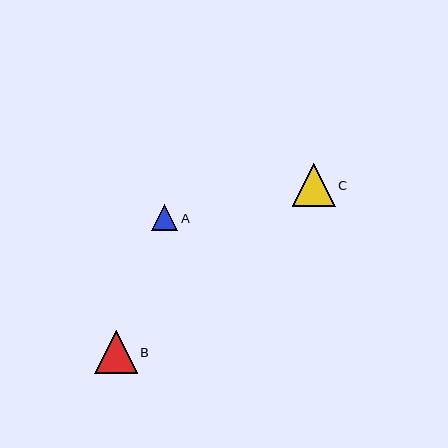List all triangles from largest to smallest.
From largest to smallest: C, B, A.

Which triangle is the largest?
Triangle C is the largest with a size of approximately 43 pixels.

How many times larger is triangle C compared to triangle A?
Triangle C is approximately 1.6 times the size of triangle A.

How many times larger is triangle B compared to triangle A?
Triangle B is approximately 1.6 times the size of triangle A.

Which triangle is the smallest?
Triangle A is the smallest with a size of approximately 26 pixels.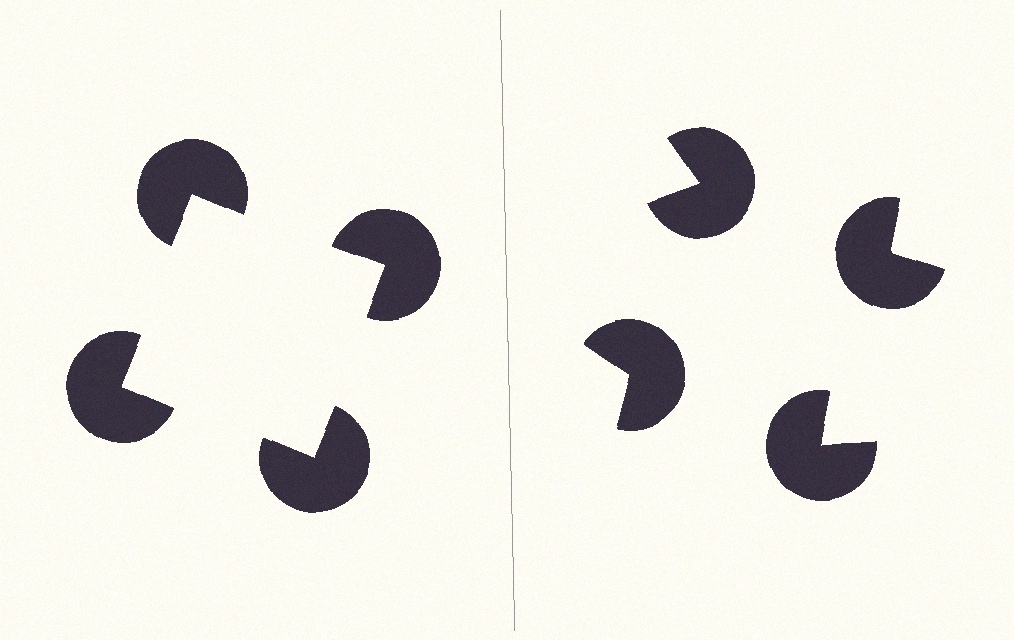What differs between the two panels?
The pac-man discs are positioned identically on both sides; only the wedge orientations differ. On the left they align to a square; on the right they are misaligned.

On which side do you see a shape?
An illusory square appears on the left side. On the right side the wedge cuts are rotated, so no coherent shape forms.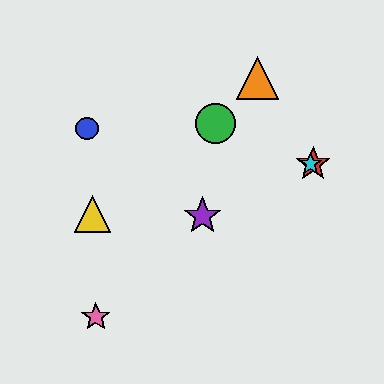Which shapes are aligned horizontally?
The red star, the cyan star are aligned horizontally.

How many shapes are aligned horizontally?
2 shapes (the red star, the cyan star) are aligned horizontally.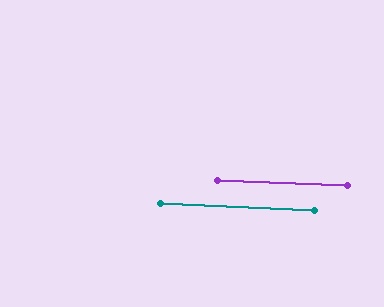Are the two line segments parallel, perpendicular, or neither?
Parallel — their directions differ by only 0.2°.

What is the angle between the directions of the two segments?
Approximately 0 degrees.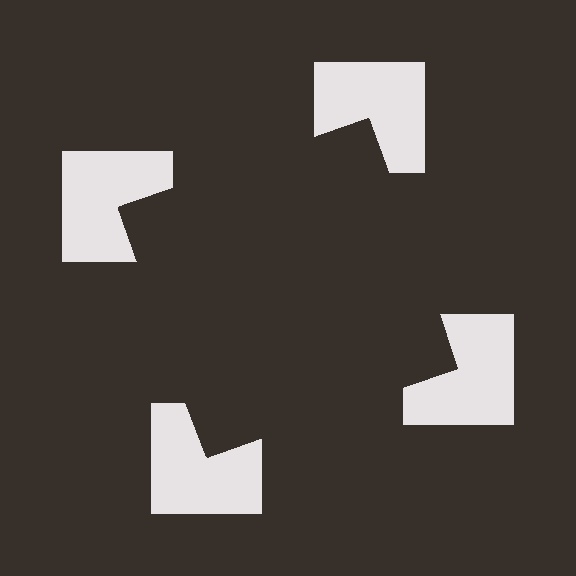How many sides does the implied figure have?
4 sides.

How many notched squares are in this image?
There are 4 — one at each vertex of the illusory square.